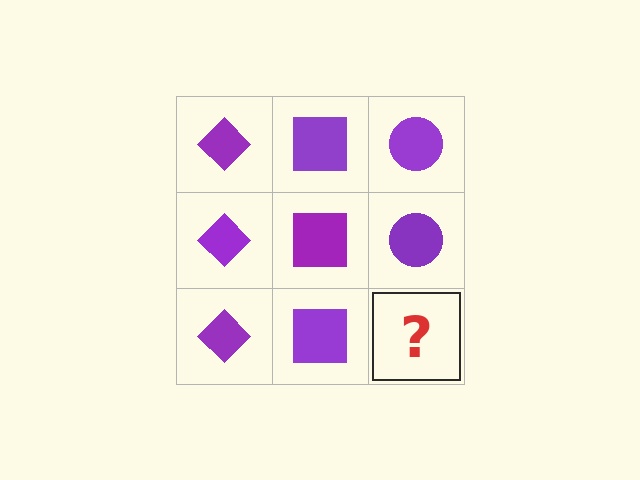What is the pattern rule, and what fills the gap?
The rule is that each column has a consistent shape. The gap should be filled with a purple circle.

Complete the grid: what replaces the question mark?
The question mark should be replaced with a purple circle.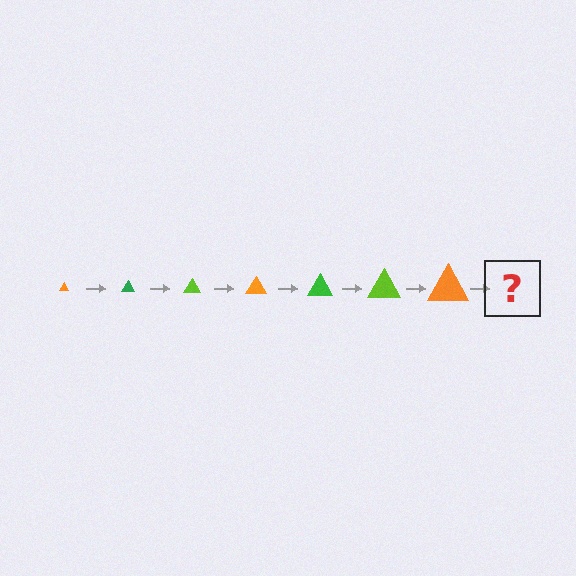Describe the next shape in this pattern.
It should be a green triangle, larger than the previous one.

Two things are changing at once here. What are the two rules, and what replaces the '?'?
The two rules are that the triangle grows larger each step and the color cycles through orange, green, and lime. The '?' should be a green triangle, larger than the previous one.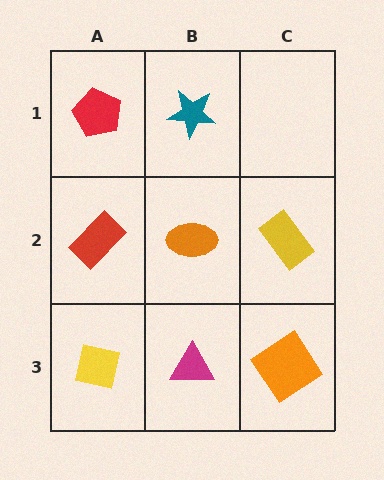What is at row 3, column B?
A magenta triangle.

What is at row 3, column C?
An orange diamond.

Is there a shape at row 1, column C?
No, that cell is empty.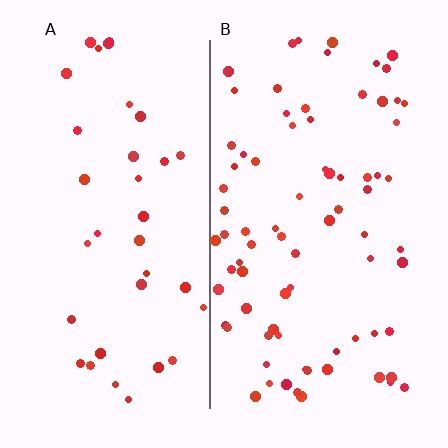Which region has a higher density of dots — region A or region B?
B (the right).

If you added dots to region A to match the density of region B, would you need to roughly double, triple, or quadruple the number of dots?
Approximately double.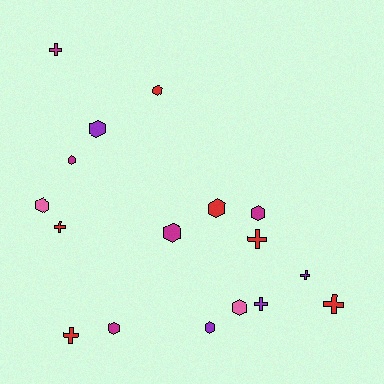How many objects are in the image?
There are 17 objects.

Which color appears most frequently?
Red, with 6 objects.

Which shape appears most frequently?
Hexagon, with 10 objects.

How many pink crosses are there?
There are no pink crosses.